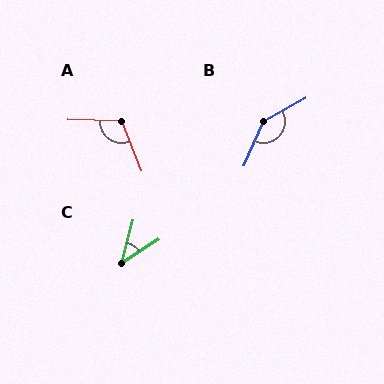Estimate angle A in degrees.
Approximately 113 degrees.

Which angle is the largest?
B, at approximately 142 degrees.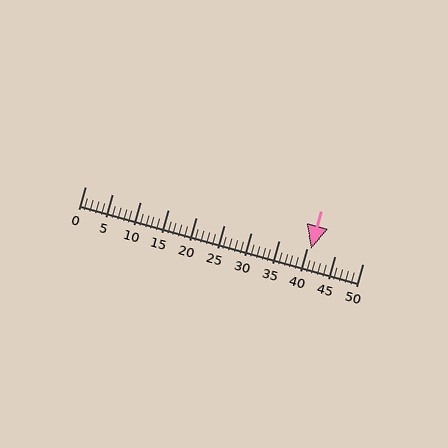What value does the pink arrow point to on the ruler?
The pink arrow points to approximately 41.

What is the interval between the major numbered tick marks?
The major tick marks are spaced 5 units apart.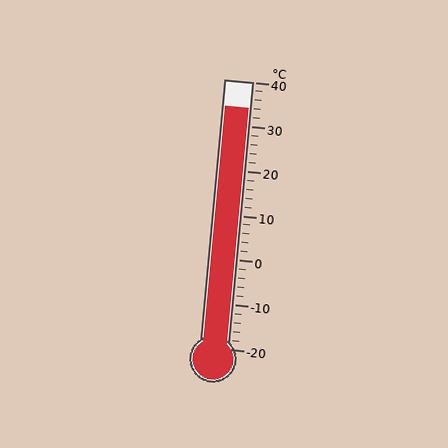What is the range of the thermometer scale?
The thermometer scale ranges from -20°C to 40°C.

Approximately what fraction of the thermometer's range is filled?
The thermometer is filled to approximately 90% of its range.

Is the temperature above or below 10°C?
The temperature is above 10°C.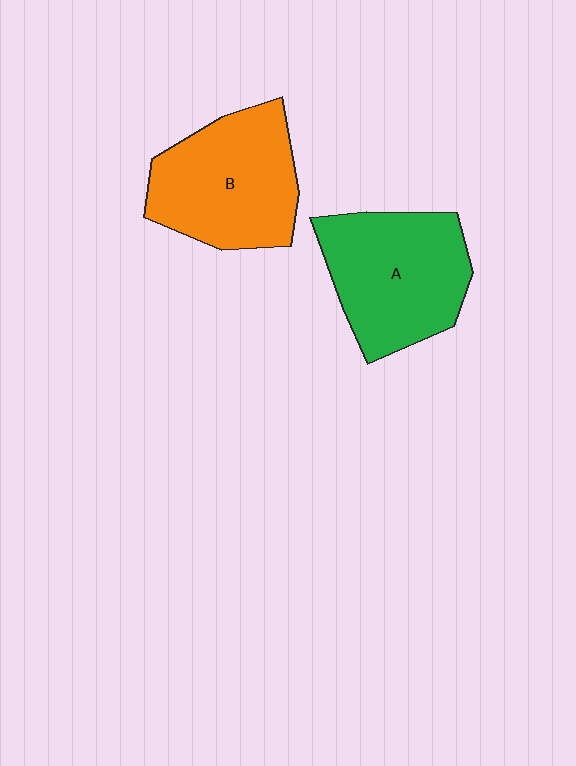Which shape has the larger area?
Shape A (green).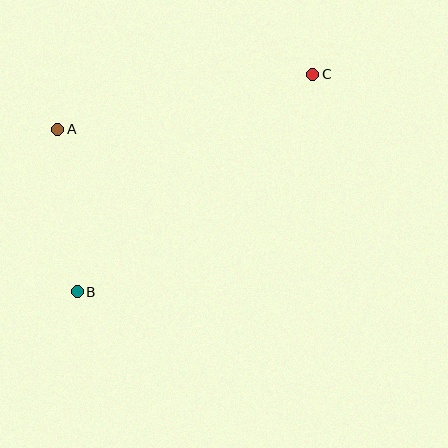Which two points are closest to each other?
Points A and B are closest to each other.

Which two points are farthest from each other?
Points B and C are farthest from each other.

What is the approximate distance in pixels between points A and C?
The distance between A and C is approximately 261 pixels.